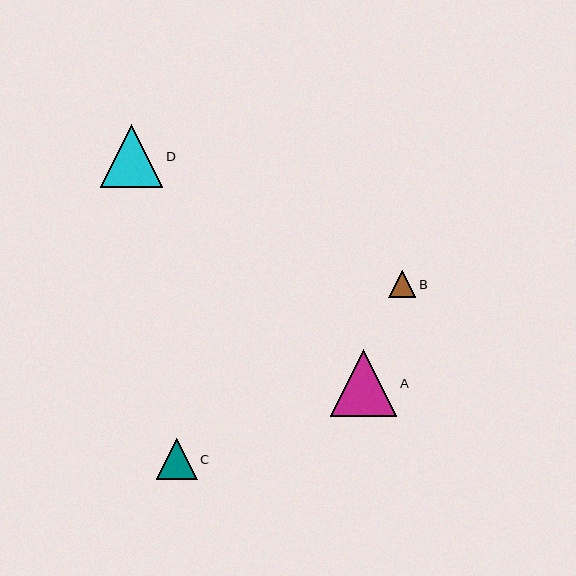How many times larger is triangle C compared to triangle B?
Triangle C is approximately 1.5 times the size of triangle B.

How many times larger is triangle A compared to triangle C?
Triangle A is approximately 1.6 times the size of triangle C.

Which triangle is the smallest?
Triangle B is the smallest with a size of approximately 27 pixels.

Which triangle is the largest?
Triangle A is the largest with a size of approximately 66 pixels.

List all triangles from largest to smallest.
From largest to smallest: A, D, C, B.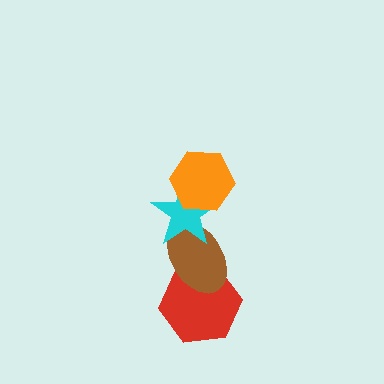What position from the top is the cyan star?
The cyan star is 2nd from the top.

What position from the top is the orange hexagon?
The orange hexagon is 1st from the top.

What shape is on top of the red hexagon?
The brown ellipse is on top of the red hexagon.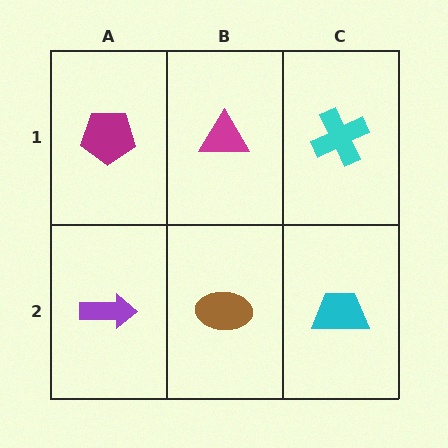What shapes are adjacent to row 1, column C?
A cyan trapezoid (row 2, column C), a magenta triangle (row 1, column B).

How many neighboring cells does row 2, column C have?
2.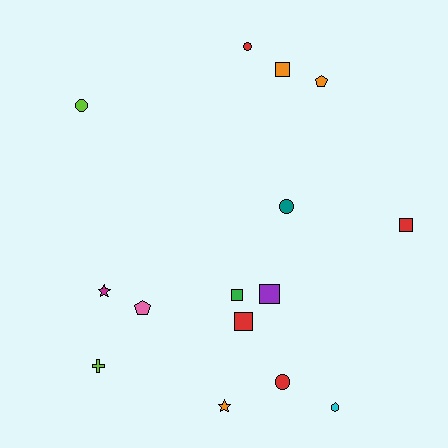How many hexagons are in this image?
There is 1 hexagon.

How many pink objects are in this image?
There is 1 pink object.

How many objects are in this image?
There are 15 objects.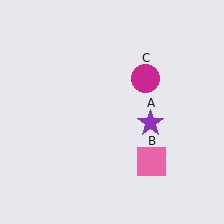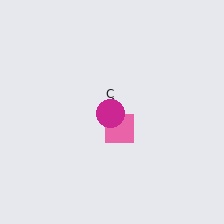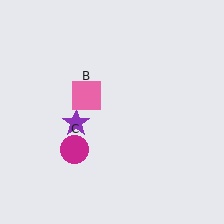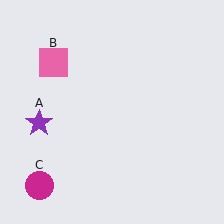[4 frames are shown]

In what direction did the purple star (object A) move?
The purple star (object A) moved left.